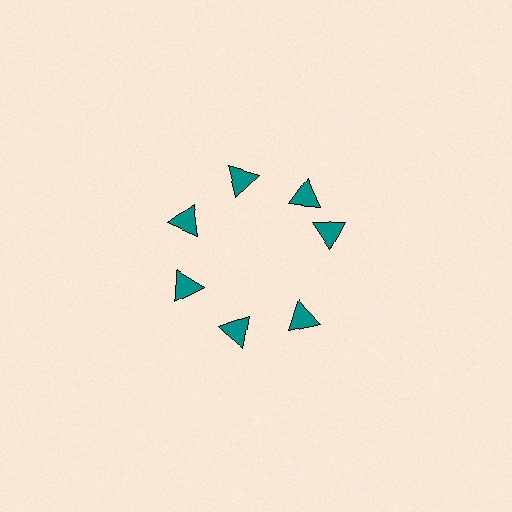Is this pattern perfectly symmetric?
No. The 7 teal triangles are arranged in a ring, but one element near the 3 o'clock position is rotated out of alignment along the ring, breaking the 7-fold rotational symmetry.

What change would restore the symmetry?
The symmetry would be restored by rotating it back into even spacing with its neighbors so that all 7 triangles sit at equal angles and equal distance from the center.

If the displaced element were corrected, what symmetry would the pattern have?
It would have 7-fold rotational symmetry — the pattern would map onto itself every 51 degrees.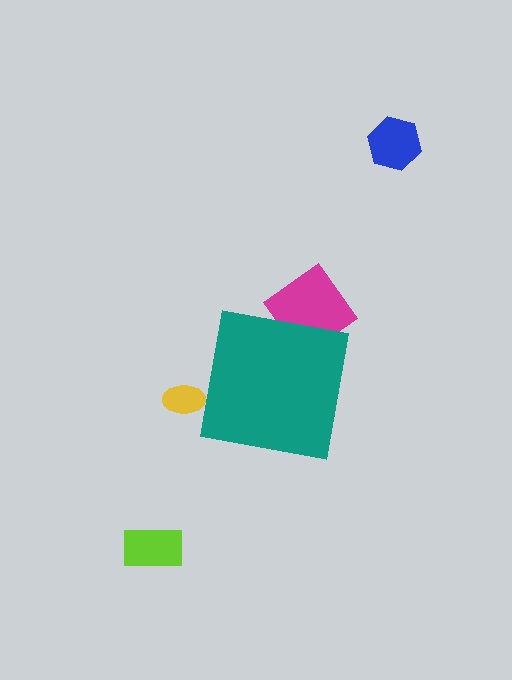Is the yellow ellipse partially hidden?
Yes, the yellow ellipse is partially hidden behind the teal square.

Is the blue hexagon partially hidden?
No, the blue hexagon is fully visible.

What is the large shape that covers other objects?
A teal square.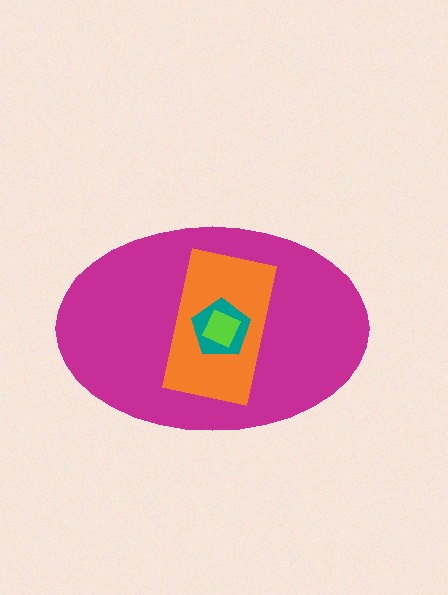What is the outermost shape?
The magenta ellipse.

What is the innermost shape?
The lime square.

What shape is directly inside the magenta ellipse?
The orange rectangle.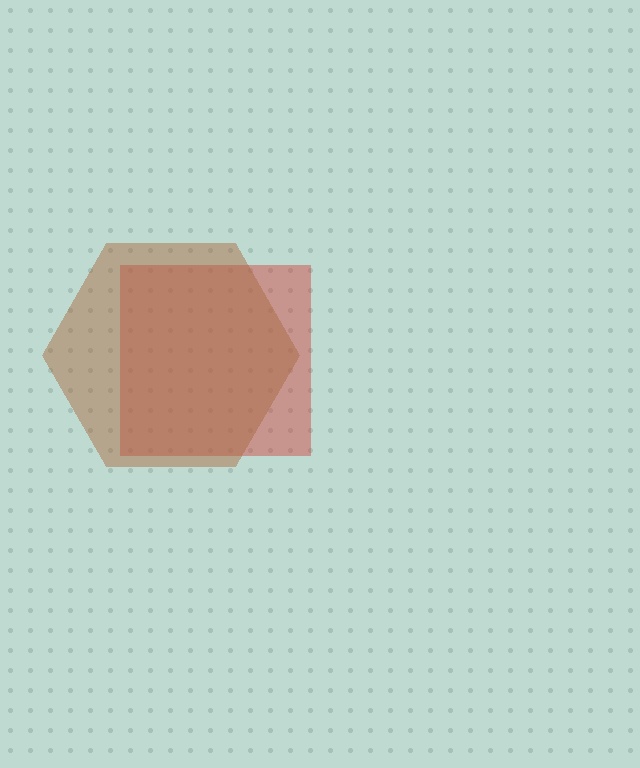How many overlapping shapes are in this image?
There are 2 overlapping shapes in the image.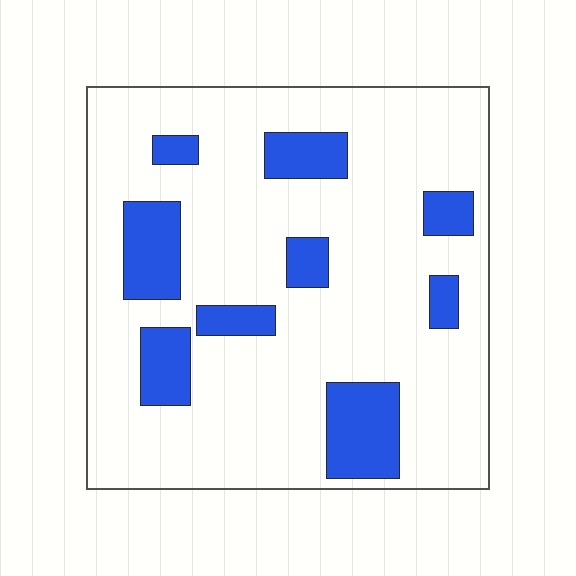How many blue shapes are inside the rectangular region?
9.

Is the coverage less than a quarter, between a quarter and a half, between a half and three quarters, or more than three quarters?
Less than a quarter.